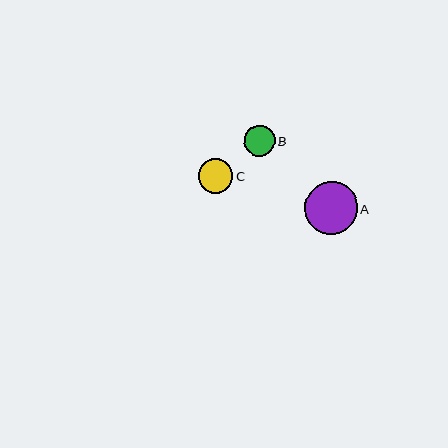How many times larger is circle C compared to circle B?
Circle C is approximately 1.1 times the size of circle B.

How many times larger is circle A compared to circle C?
Circle A is approximately 1.5 times the size of circle C.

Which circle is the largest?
Circle A is the largest with a size of approximately 53 pixels.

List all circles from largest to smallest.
From largest to smallest: A, C, B.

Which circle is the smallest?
Circle B is the smallest with a size of approximately 31 pixels.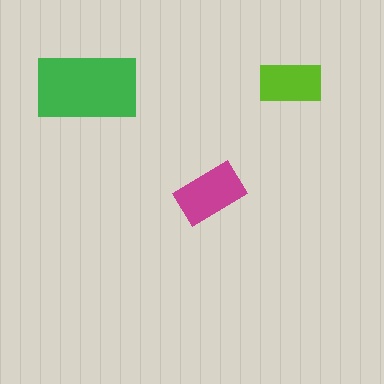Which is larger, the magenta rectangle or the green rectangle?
The green one.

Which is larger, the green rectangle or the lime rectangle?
The green one.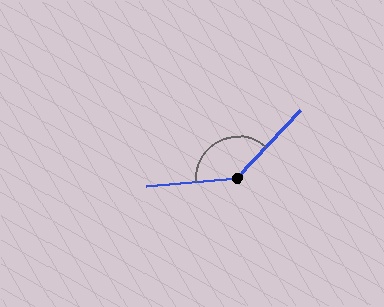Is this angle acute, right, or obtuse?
It is obtuse.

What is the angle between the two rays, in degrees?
Approximately 139 degrees.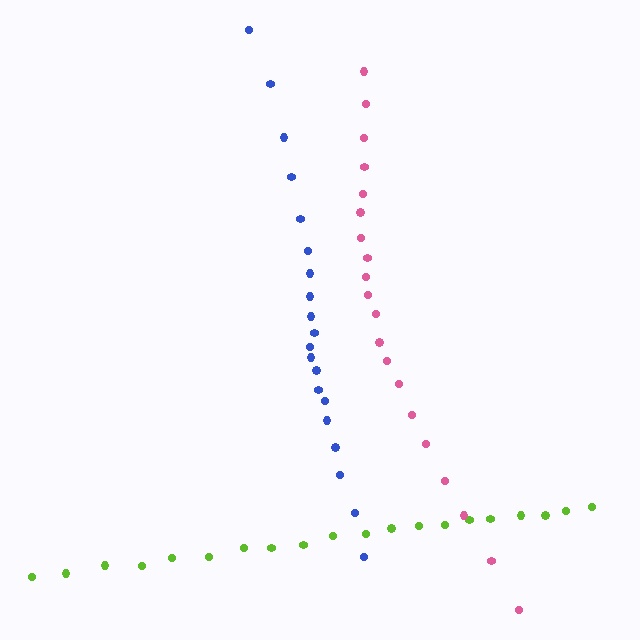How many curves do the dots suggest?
There are 3 distinct paths.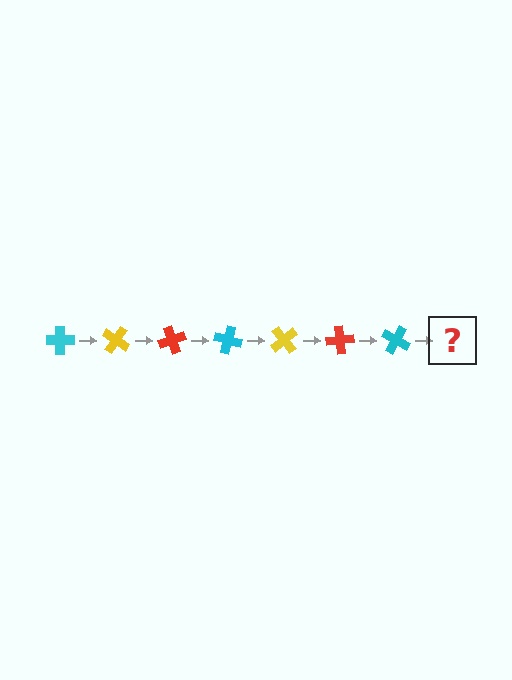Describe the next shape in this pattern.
It should be a yellow cross, rotated 245 degrees from the start.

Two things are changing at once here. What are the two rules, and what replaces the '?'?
The two rules are that it rotates 35 degrees each step and the color cycles through cyan, yellow, and red. The '?' should be a yellow cross, rotated 245 degrees from the start.